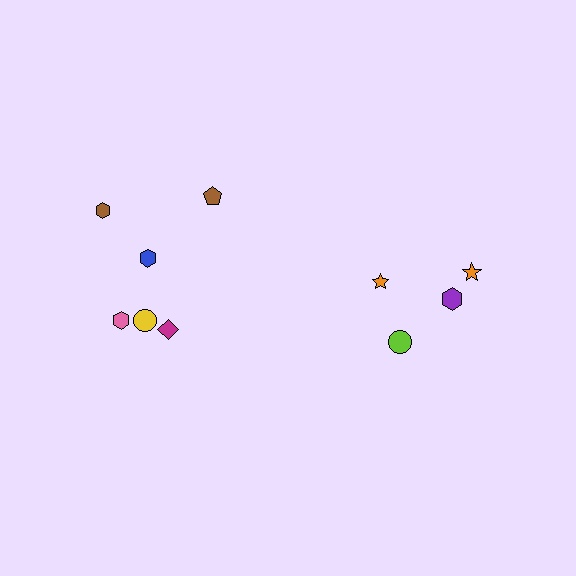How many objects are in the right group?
There are 4 objects.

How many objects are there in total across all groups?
There are 10 objects.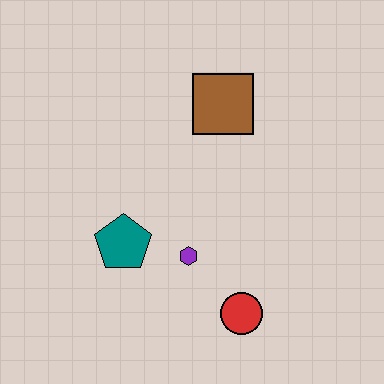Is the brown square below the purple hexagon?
No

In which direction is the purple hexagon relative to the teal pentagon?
The purple hexagon is to the right of the teal pentagon.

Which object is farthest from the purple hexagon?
The brown square is farthest from the purple hexagon.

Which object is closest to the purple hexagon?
The teal pentagon is closest to the purple hexagon.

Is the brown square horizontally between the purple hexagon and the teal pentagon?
No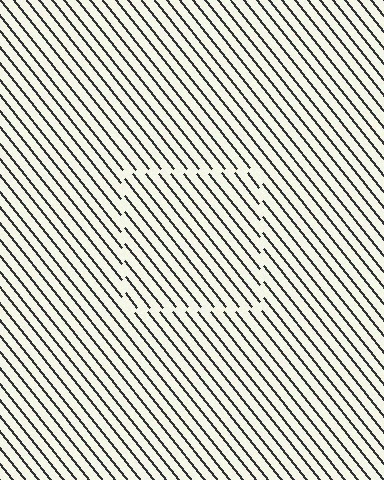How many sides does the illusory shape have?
4 sides — the line-ends trace a square.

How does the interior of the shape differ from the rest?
The interior of the shape contains the same grating, shifted by half a period — the contour is defined by the phase discontinuity where line-ends from the inner and outer gratings abut.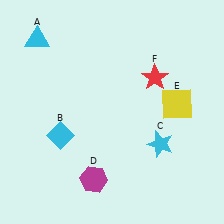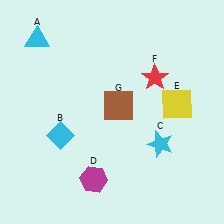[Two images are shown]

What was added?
A brown square (G) was added in Image 2.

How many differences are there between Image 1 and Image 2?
There is 1 difference between the two images.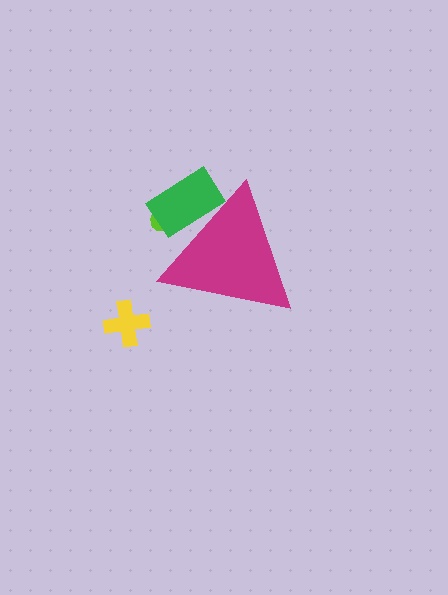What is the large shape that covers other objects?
A magenta triangle.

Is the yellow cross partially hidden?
No, the yellow cross is fully visible.